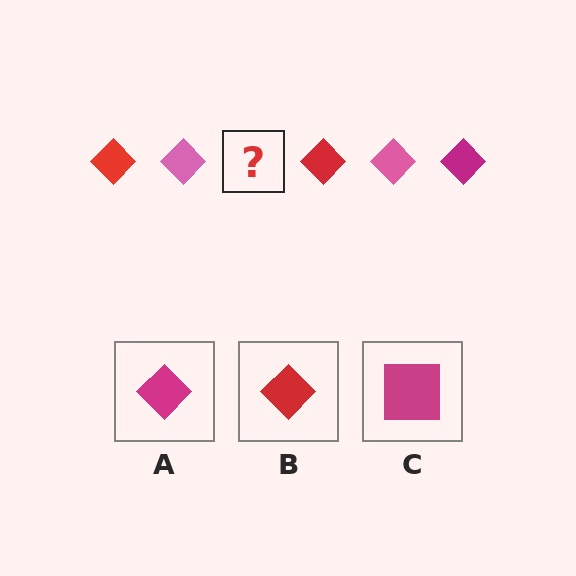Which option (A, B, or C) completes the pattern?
A.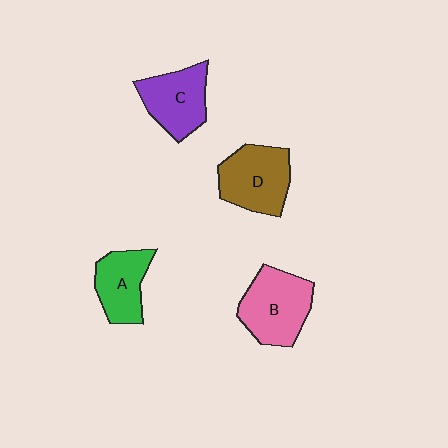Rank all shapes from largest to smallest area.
From largest to smallest: B (pink), D (brown), C (purple), A (green).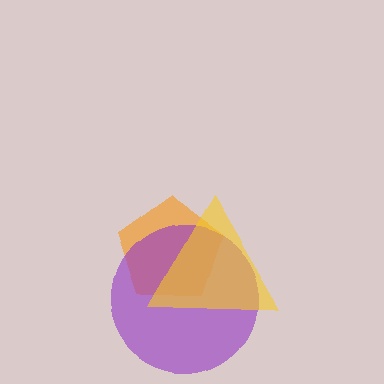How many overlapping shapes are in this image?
There are 3 overlapping shapes in the image.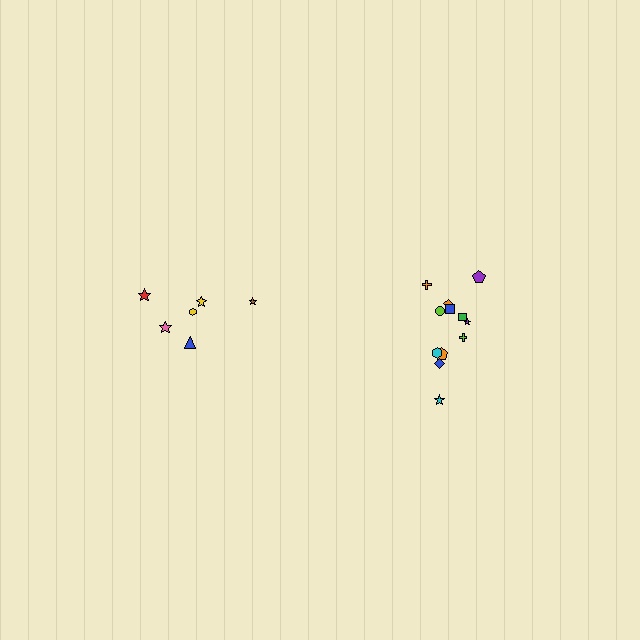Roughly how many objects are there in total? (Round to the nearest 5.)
Roughly 20 objects in total.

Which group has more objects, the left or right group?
The right group.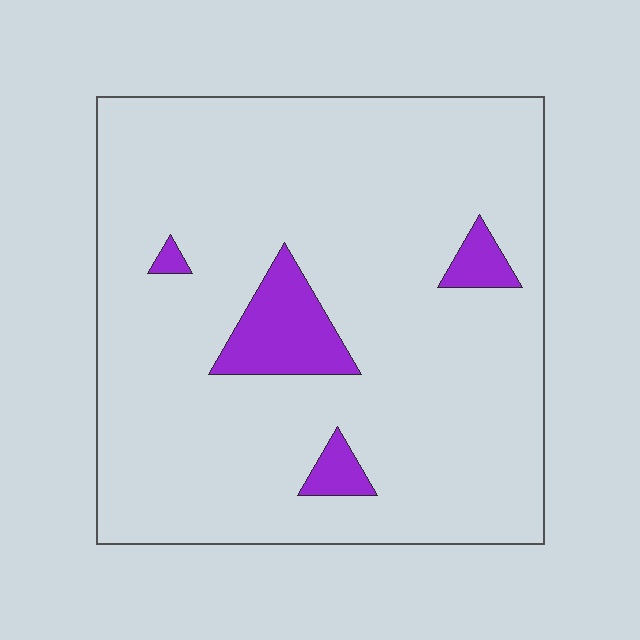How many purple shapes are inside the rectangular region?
4.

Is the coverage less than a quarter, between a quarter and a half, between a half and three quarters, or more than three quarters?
Less than a quarter.